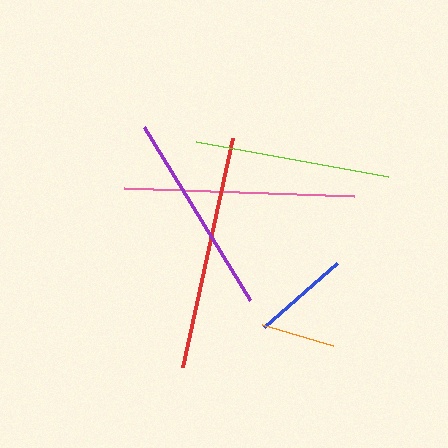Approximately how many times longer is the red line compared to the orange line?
The red line is approximately 3.2 times the length of the orange line.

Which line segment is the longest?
The red line is the longest at approximately 235 pixels.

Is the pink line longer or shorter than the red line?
The red line is longer than the pink line.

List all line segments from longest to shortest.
From longest to shortest: red, pink, purple, lime, blue, orange.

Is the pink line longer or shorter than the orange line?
The pink line is longer than the orange line.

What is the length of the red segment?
The red segment is approximately 235 pixels long.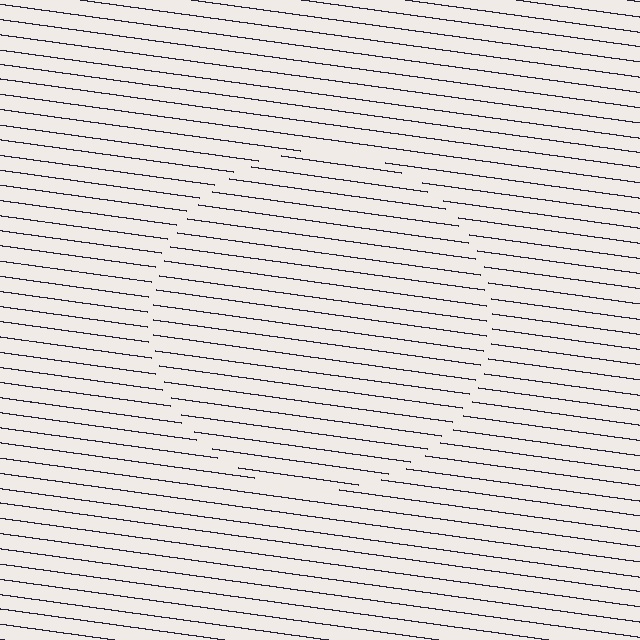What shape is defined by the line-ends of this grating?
An illusory circle. The interior of the shape contains the same grating, shifted by half a period — the contour is defined by the phase discontinuity where line-ends from the inner and outer gratings abut.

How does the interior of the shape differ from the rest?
The interior of the shape contains the same grating, shifted by half a period — the contour is defined by the phase discontinuity where line-ends from the inner and outer gratings abut.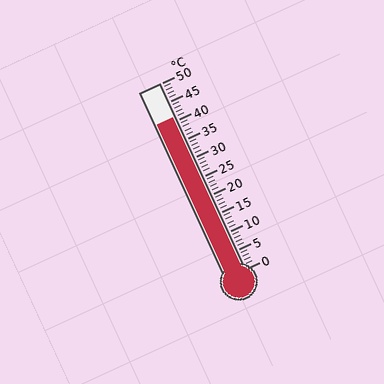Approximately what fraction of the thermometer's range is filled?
The thermometer is filled to approximately 80% of its range.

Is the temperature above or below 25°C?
The temperature is above 25°C.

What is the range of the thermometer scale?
The thermometer scale ranges from 0°C to 50°C.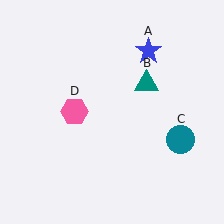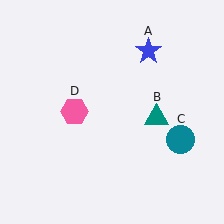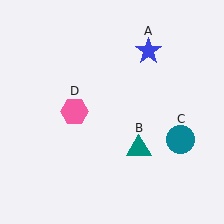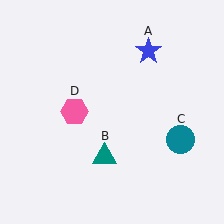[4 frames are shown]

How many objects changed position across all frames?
1 object changed position: teal triangle (object B).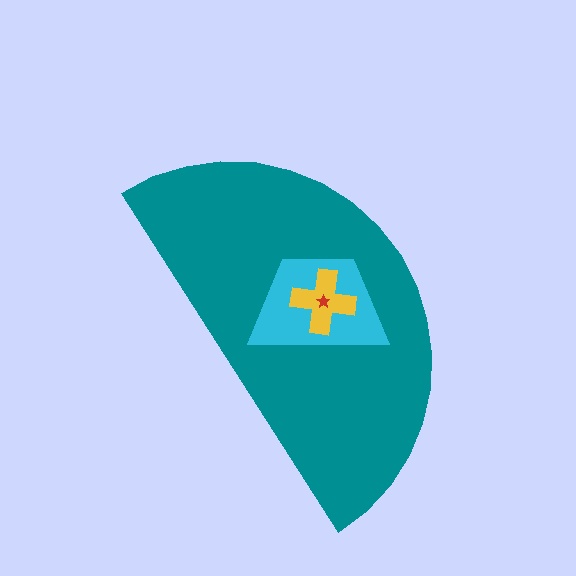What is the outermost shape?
The teal semicircle.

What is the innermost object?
The red star.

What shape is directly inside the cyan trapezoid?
The yellow cross.